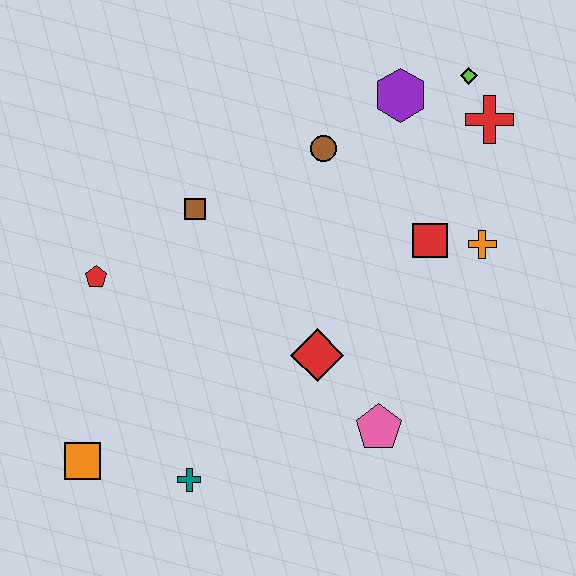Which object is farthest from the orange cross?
The orange square is farthest from the orange cross.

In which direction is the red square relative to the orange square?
The red square is to the right of the orange square.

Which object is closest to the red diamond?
The pink pentagon is closest to the red diamond.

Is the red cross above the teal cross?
Yes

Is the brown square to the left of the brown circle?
Yes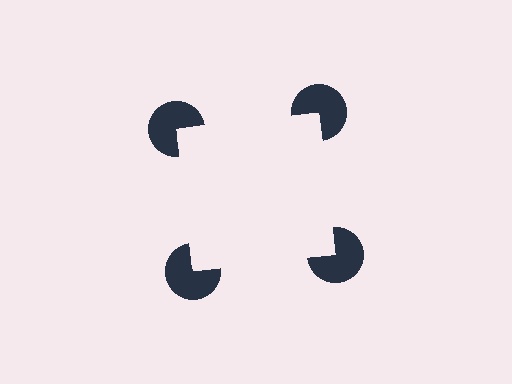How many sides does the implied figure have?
4 sides.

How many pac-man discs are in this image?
There are 4 — one at each vertex of the illusory square.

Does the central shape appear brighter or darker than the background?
It typically appears slightly brighter than the background, even though no actual brightness change is drawn.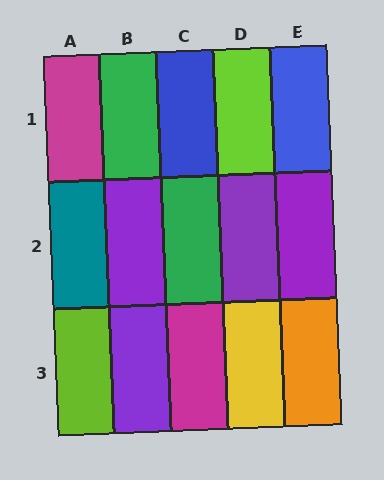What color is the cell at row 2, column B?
Purple.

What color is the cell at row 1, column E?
Blue.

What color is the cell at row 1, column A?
Magenta.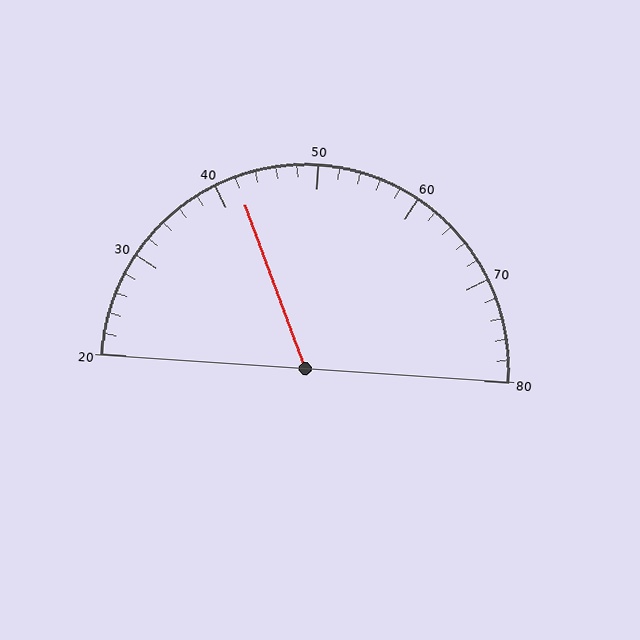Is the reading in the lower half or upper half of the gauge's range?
The reading is in the lower half of the range (20 to 80).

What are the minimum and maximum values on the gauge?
The gauge ranges from 20 to 80.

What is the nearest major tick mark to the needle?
The nearest major tick mark is 40.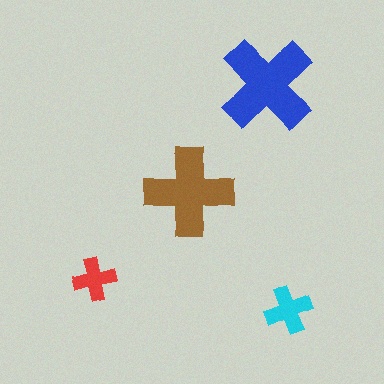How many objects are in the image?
There are 4 objects in the image.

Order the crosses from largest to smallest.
the blue one, the brown one, the cyan one, the red one.